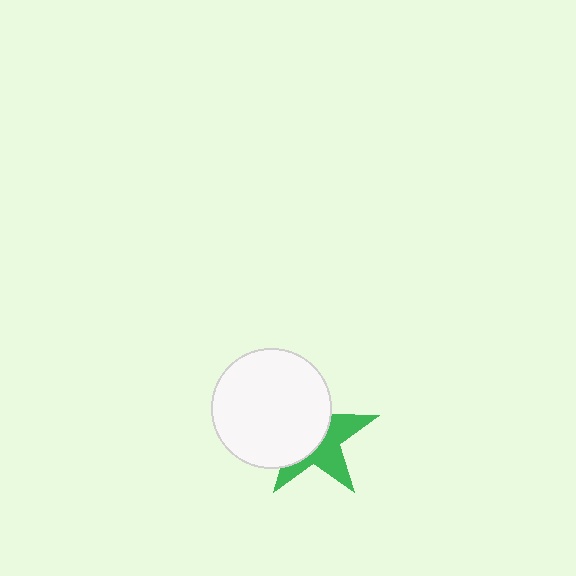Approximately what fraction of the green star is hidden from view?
Roughly 55% of the green star is hidden behind the white circle.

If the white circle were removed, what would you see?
You would see the complete green star.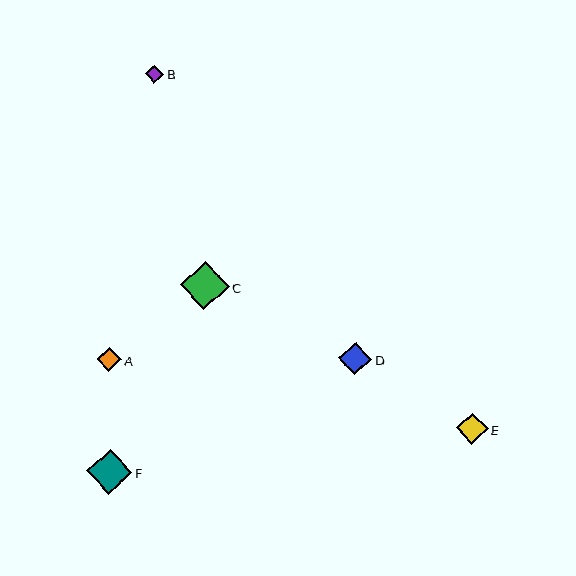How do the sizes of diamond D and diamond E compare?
Diamond D and diamond E are approximately the same size.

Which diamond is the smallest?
Diamond B is the smallest with a size of approximately 18 pixels.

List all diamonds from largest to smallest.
From largest to smallest: C, F, D, E, A, B.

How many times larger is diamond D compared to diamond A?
Diamond D is approximately 1.4 times the size of diamond A.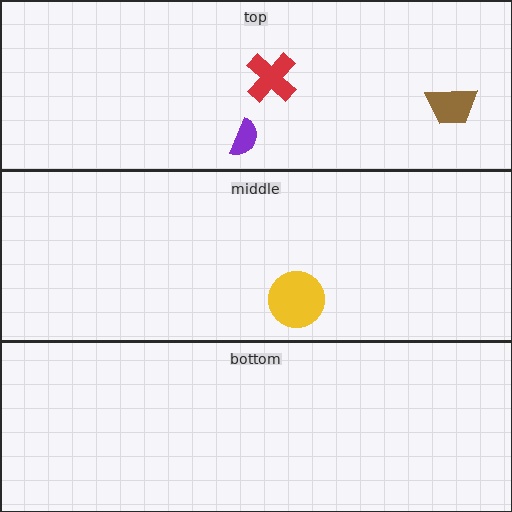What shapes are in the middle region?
The yellow circle.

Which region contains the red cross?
The top region.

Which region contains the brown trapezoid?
The top region.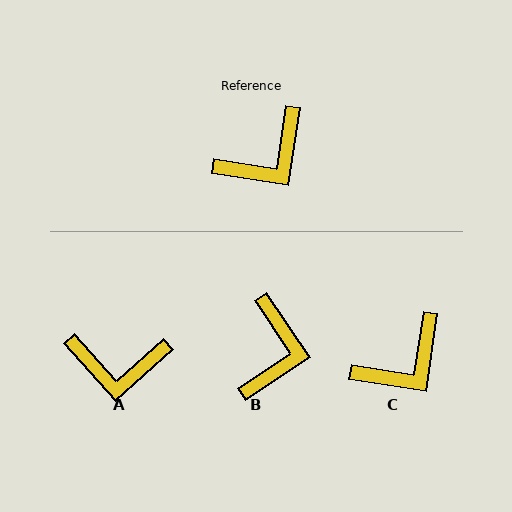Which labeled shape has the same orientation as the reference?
C.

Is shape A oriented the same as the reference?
No, it is off by about 40 degrees.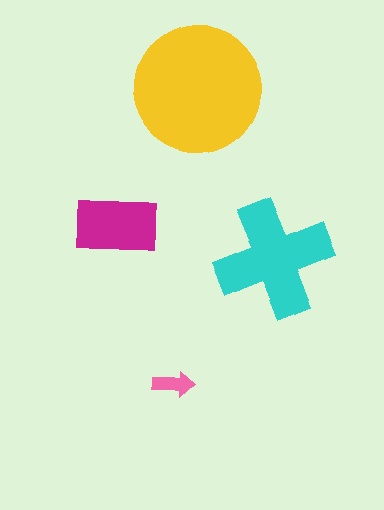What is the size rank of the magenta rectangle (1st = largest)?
3rd.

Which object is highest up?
The yellow circle is topmost.